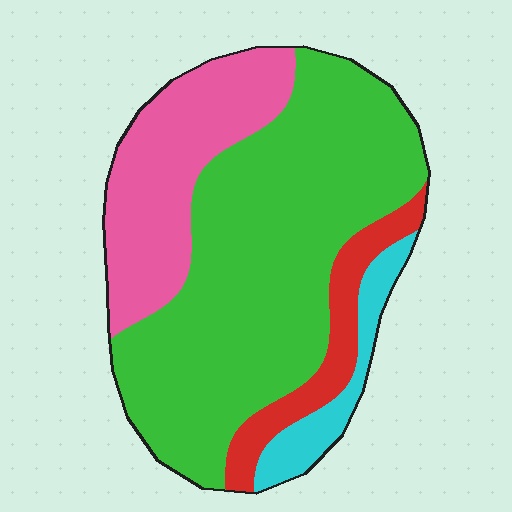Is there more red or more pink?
Pink.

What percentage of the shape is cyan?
Cyan covers 8% of the shape.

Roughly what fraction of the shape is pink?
Pink takes up about one quarter (1/4) of the shape.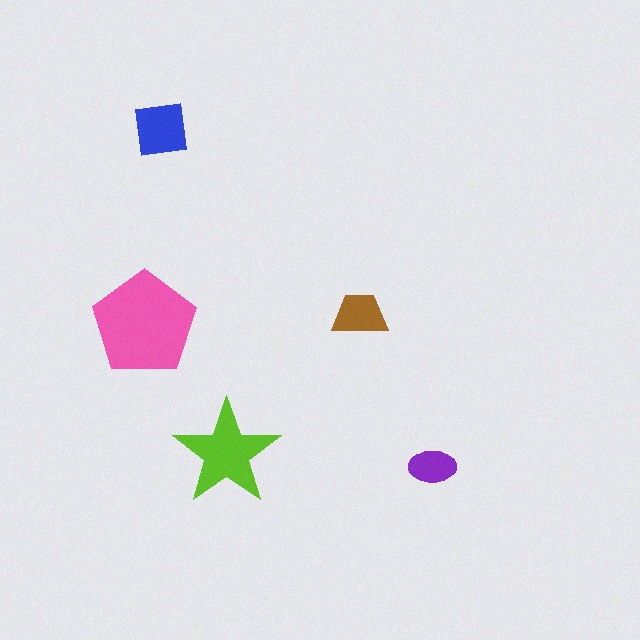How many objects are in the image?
There are 5 objects in the image.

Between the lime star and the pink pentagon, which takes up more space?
The pink pentagon.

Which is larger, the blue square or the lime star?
The lime star.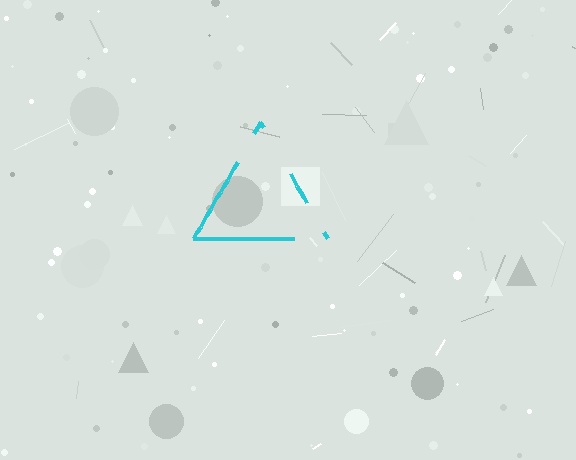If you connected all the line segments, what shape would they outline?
They would outline a triangle.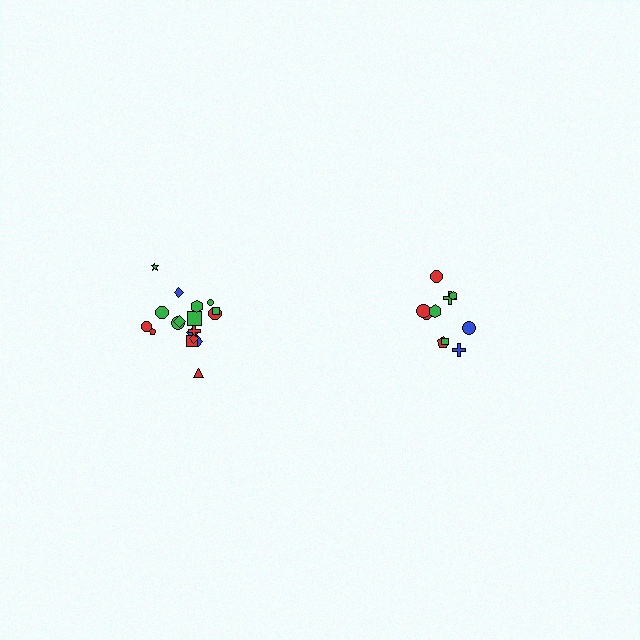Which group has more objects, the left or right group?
The left group.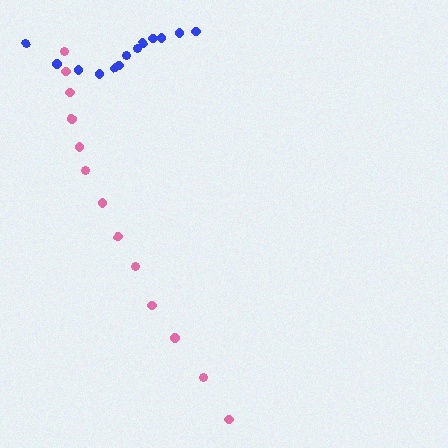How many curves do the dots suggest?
There are 2 distinct paths.